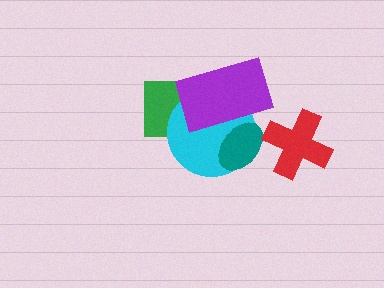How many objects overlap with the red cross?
0 objects overlap with the red cross.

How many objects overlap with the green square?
2 objects overlap with the green square.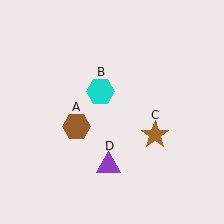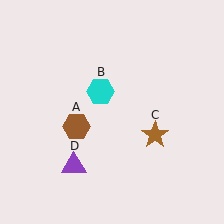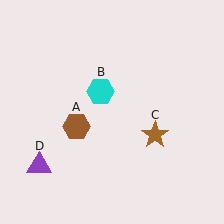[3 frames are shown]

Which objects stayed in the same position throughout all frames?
Brown hexagon (object A) and cyan hexagon (object B) and brown star (object C) remained stationary.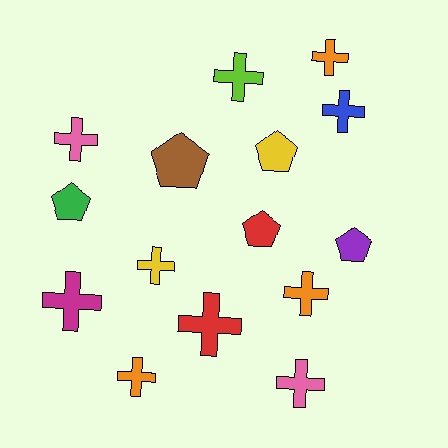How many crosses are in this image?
There are 10 crosses.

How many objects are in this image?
There are 15 objects.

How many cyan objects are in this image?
There are no cyan objects.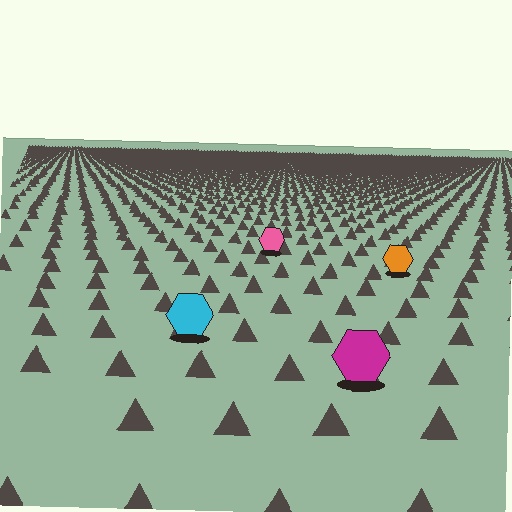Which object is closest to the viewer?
The magenta hexagon is closest. The texture marks near it are larger and more spread out.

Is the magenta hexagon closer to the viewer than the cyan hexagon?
Yes. The magenta hexagon is closer — you can tell from the texture gradient: the ground texture is coarser near it.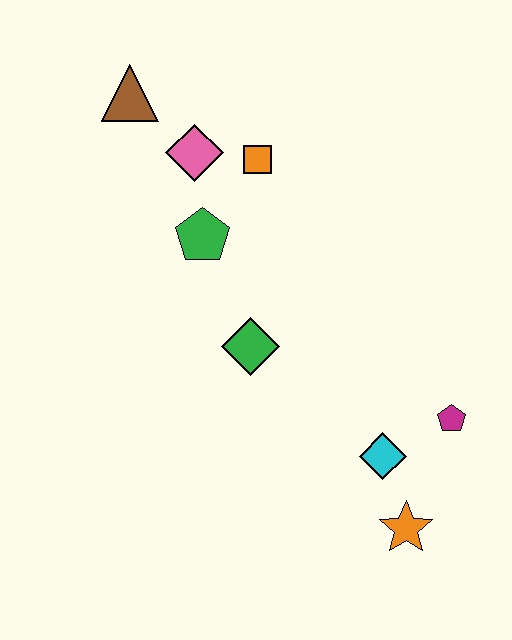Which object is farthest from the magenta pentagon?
The brown triangle is farthest from the magenta pentagon.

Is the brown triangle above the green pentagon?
Yes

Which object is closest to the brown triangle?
The pink diamond is closest to the brown triangle.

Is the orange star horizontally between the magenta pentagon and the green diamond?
Yes